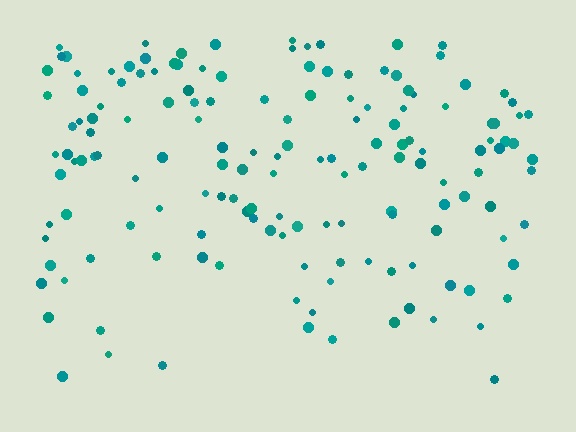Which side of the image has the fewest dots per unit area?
The bottom.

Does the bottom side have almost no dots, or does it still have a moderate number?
Still a moderate number, just noticeably fewer than the top.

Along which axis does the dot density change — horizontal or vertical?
Vertical.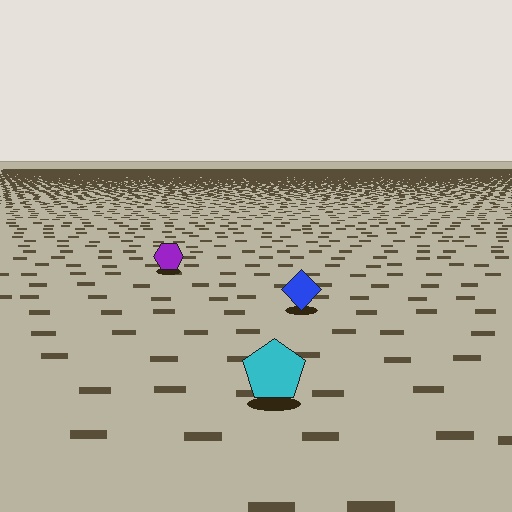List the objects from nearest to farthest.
From nearest to farthest: the cyan pentagon, the blue diamond, the purple hexagon.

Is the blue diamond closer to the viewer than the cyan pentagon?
No. The cyan pentagon is closer — you can tell from the texture gradient: the ground texture is coarser near it.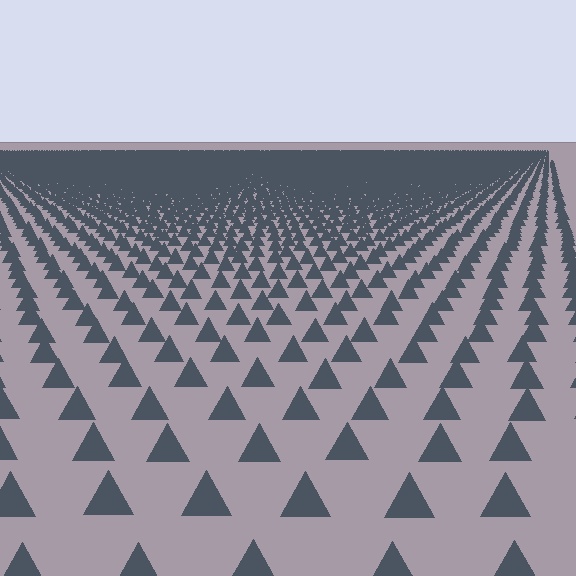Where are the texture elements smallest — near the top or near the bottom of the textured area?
Near the top.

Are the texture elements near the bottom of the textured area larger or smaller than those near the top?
Larger. Near the bottom, elements are closer to the viewer and appear at a bigger on-screen size.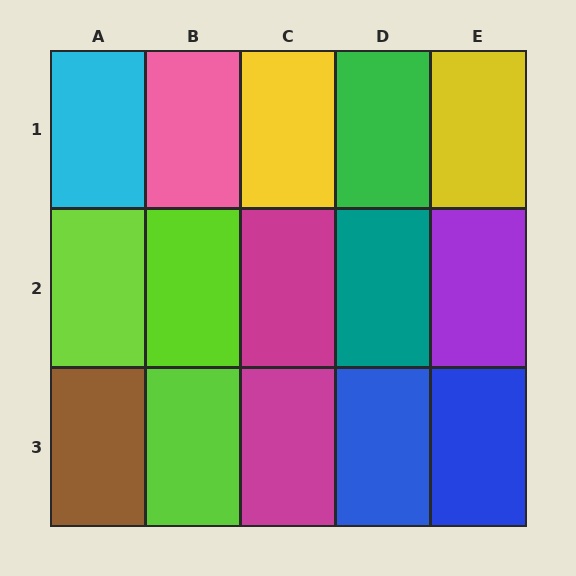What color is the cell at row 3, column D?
Blue.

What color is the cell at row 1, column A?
Cyan.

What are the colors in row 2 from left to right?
Lime, lime, magenta, teal, purple.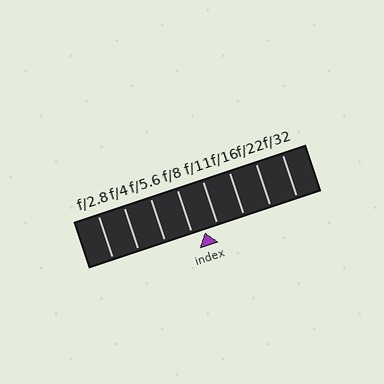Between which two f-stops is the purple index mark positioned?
The index mark is between f/8 and f/11.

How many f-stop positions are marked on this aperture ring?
There are 8 f-stop positions marked.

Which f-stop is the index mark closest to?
The index mark is closest to f/8.